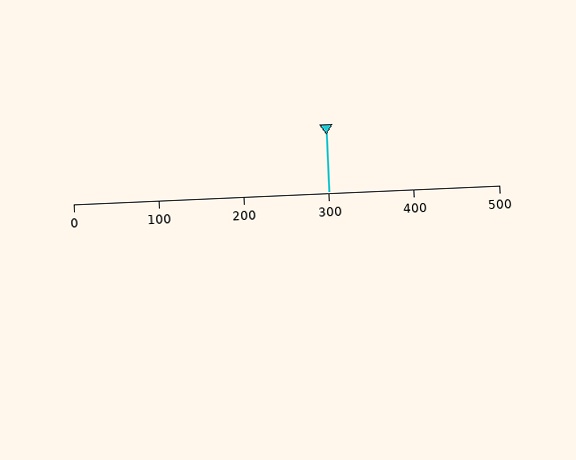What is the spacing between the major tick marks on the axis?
The major ticks are spaced 100 apart.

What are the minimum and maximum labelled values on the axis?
The axis runs from 0 to 500.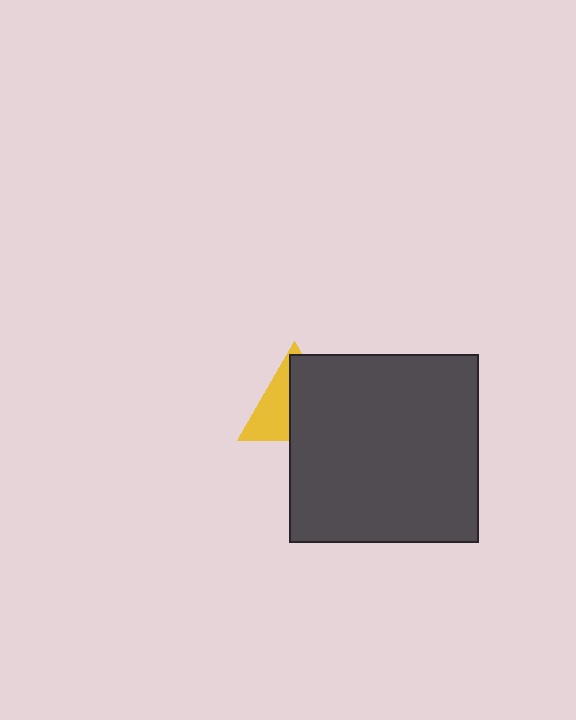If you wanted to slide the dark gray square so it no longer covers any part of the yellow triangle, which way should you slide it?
Slide it right — that is the most direct way to separate the two shapes.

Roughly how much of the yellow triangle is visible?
A small part of it is visible (roughly 43%).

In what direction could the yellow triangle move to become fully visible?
The yellow triangle could move left. That would shift it out from behind the dark gray square entirely.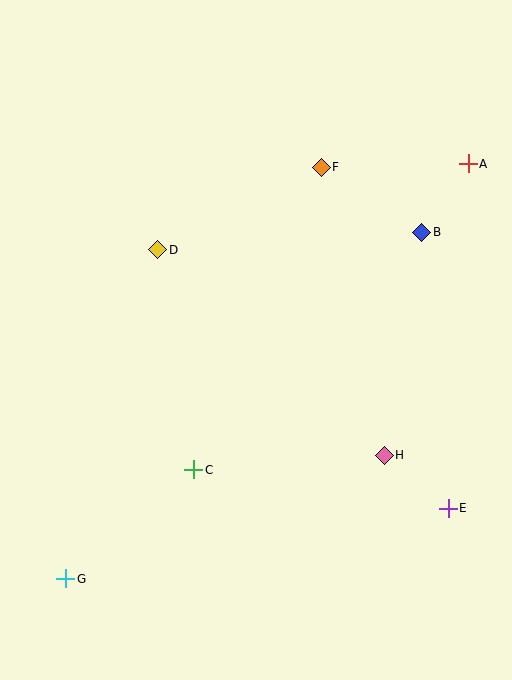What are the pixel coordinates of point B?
Point B is at (422, 232).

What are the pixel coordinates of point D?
Point D is at (158, 250).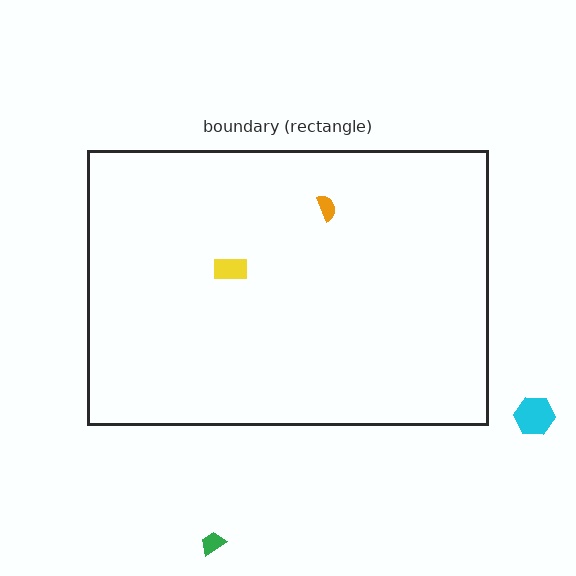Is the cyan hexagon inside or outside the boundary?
Outside.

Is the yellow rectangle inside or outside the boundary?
Inside.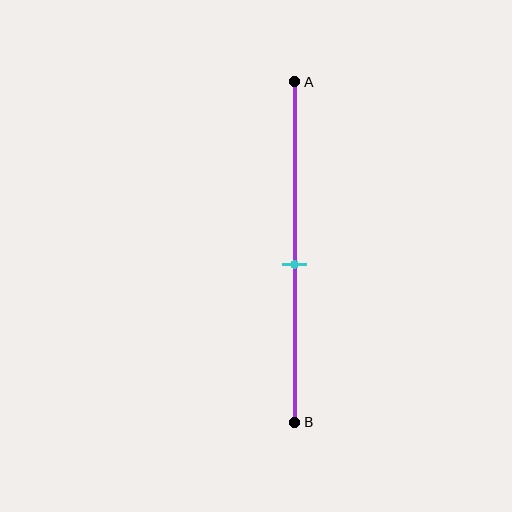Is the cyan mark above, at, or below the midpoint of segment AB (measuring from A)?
The cyan mark is below the midpoint of segment AB.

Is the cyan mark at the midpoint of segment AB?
No, the mark is at about 55% from A, not at the 50% midpoint.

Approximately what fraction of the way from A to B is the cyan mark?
The cyan mark is approximately 55% of the way from A to B.